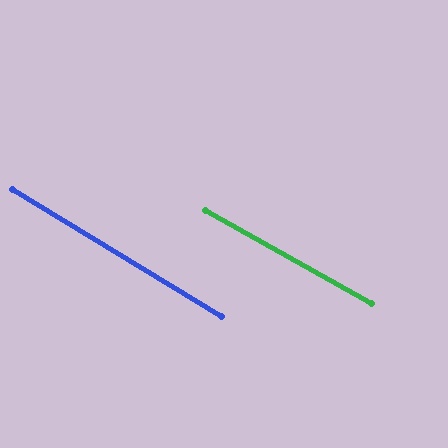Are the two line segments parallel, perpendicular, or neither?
Parallel — their directions differ by only 2.0°.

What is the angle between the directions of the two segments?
Approximately 2 degrees.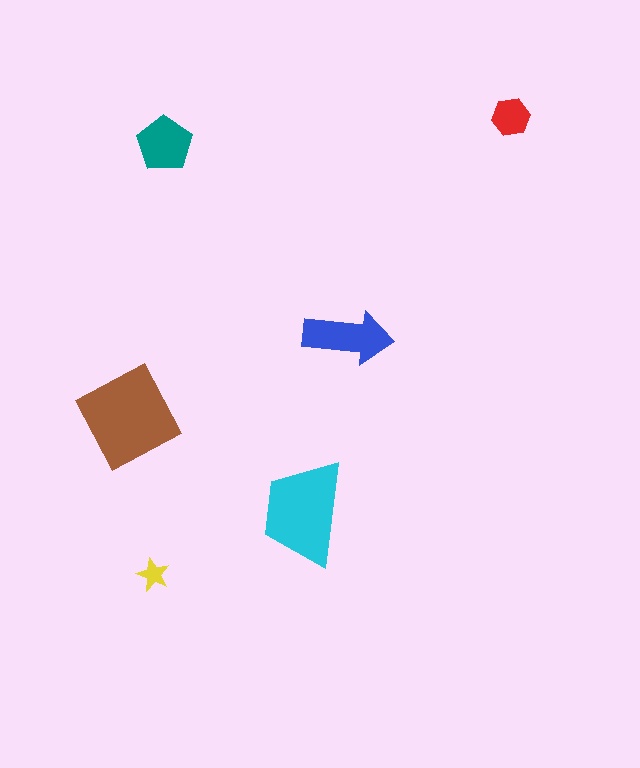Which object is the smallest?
The yellow star.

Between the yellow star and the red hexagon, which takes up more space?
The red hexagon.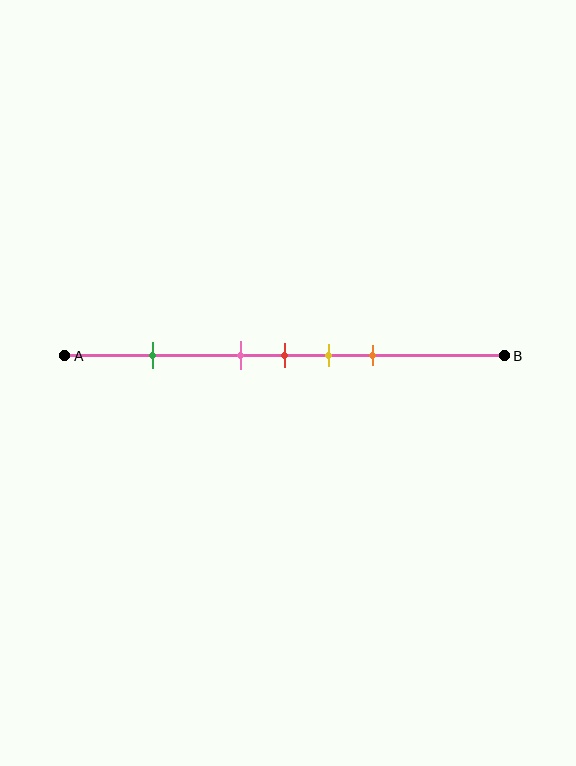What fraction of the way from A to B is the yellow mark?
The yellow mark is approximately 60% (0.6) of the way from A to B.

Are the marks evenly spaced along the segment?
No, the marks are not evenly spaced.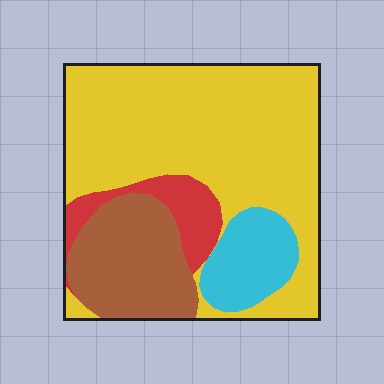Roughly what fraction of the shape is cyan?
Cyan covers around 10% of the shape.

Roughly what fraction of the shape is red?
Red covers 9% of the shape.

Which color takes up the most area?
Yellow, at roughly 60%.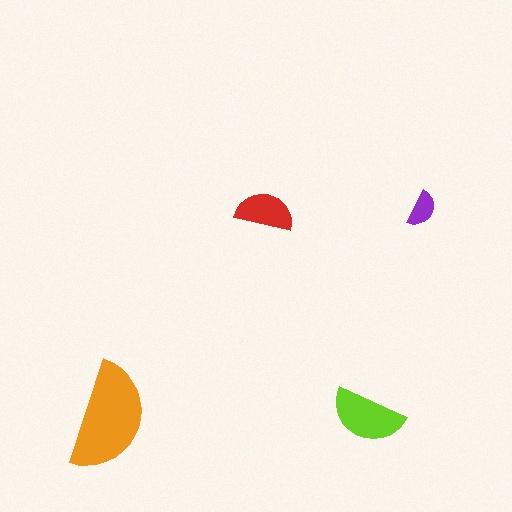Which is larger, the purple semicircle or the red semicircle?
The red one.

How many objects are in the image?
There are 4 objects in the image.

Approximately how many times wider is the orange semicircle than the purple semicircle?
About 3 times wider.